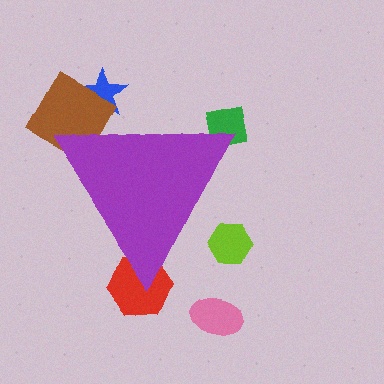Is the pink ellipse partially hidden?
No, the pink ellipse is fully visible.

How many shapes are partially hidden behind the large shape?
5 shapes are partially hidden.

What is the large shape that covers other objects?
A purple triangle.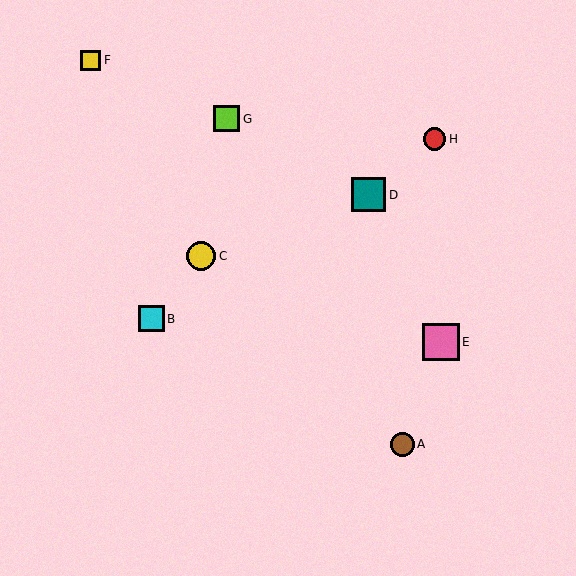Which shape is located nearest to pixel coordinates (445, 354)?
The pink square (labeled E) at (441, 342) is nearest to that location.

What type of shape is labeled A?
Shape A is a brown circle.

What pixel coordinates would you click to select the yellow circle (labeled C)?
Click at (201, 256) to select the yellow circle C.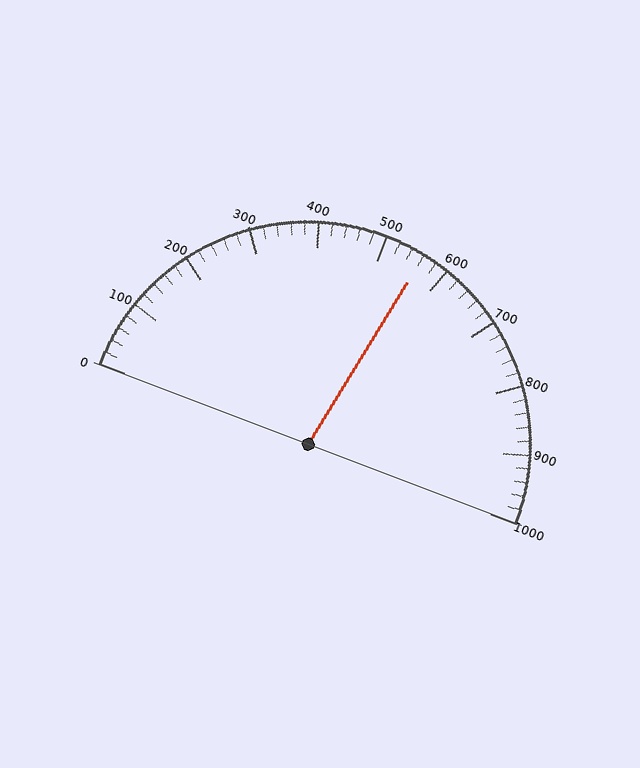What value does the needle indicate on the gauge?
The needle indicates approximately 560.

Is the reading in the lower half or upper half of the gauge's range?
The reading is in the upper half of the range (0 to 1000).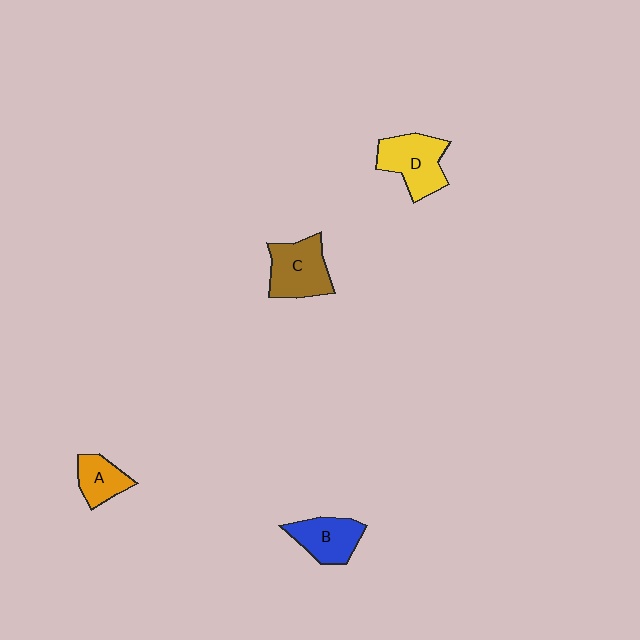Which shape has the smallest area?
Shape A (orange).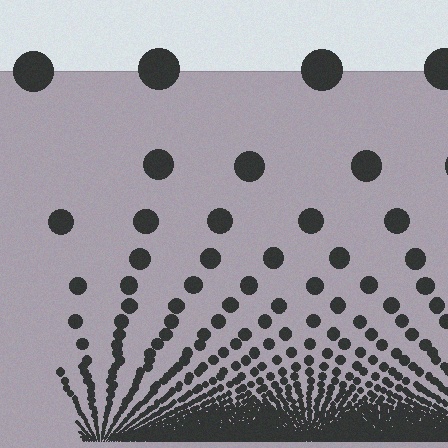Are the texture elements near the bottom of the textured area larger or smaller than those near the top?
Smaller. The gradient is inverted — elements near the bottom are smaller and denser.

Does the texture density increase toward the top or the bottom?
Density increases toward the bottom.